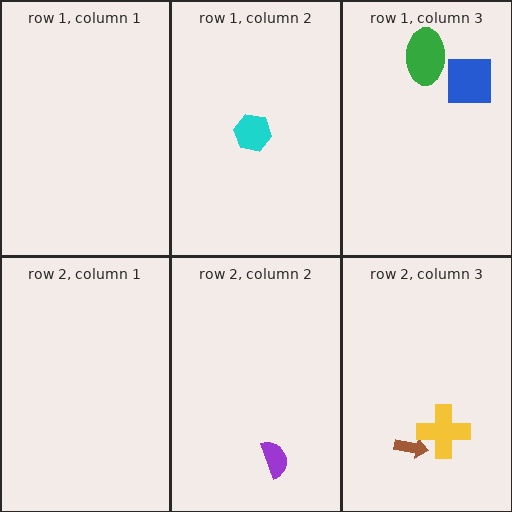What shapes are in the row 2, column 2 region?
The purple semicircle.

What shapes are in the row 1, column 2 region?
The cyan hexagon.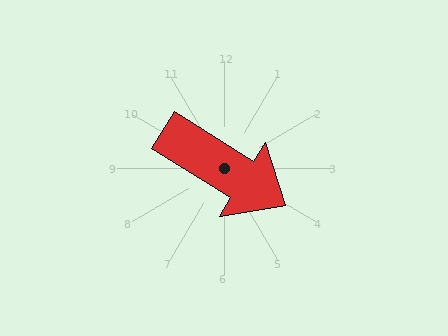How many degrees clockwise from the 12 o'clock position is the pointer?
Approximately 122 degrees.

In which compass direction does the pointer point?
Southeast.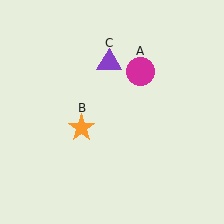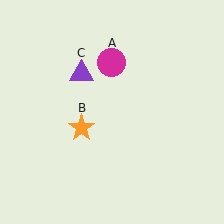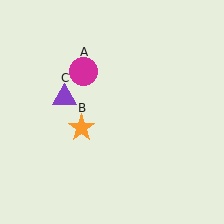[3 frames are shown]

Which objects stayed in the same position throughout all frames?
Orange star (object B) remained stationary.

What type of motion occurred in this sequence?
The magenta circle (object A), purple triangle (object C) rotated counterclockwise around the center of the scene.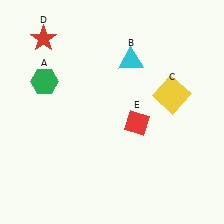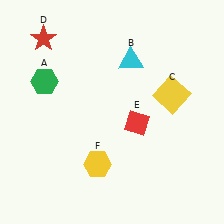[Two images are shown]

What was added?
A yellow hexagon (F) was added in Image 2.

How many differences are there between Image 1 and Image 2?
There is 1 difference between the two images.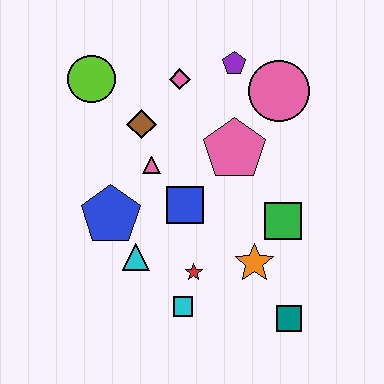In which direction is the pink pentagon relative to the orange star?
The pink pentagon is above the orange star.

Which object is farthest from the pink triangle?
The teal square is farthest from the pink triangle.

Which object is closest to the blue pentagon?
The cyan triangle is closest to the blue pentagon.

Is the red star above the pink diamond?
No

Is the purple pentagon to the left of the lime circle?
No